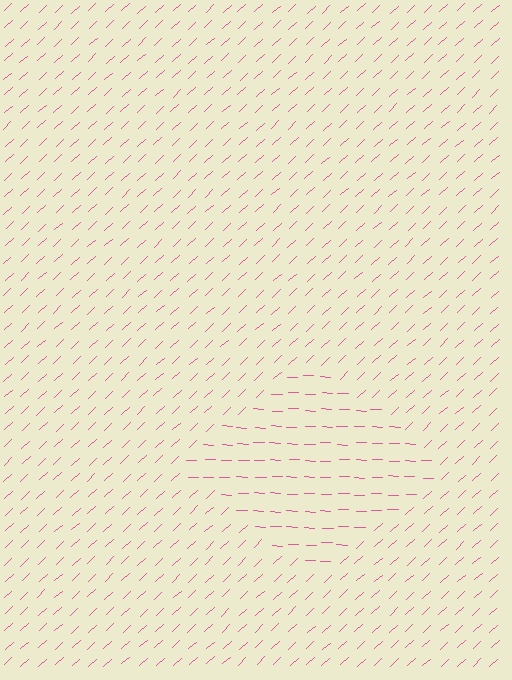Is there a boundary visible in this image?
Yes, there is a texture boundary formed by a change in line orientation.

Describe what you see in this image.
The image is filled with small pink line segments. A diamond region in the image has lines oriented differently from the surrounding lines, creating a visible texture boundary.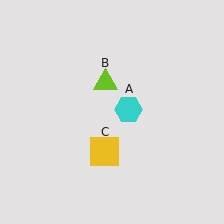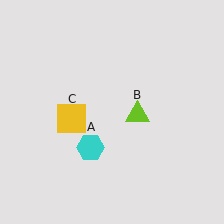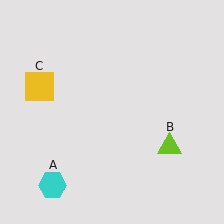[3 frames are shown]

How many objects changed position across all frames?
3 objects changed position: cyan hexagon (object A), lime triangle (object B), yellow square (object C).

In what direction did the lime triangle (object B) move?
The lime triangle (object B) moved down and to the right.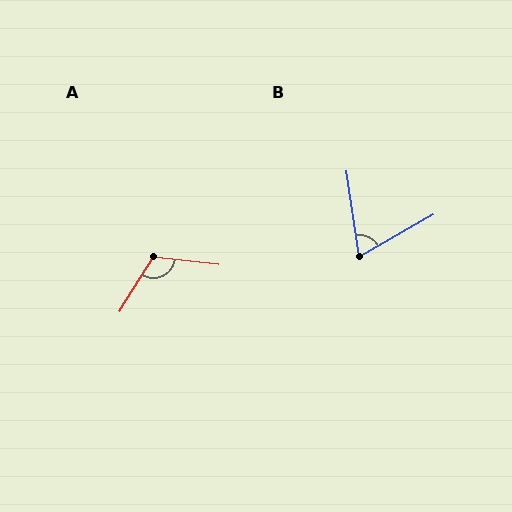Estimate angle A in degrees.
Approximately 116 degrees.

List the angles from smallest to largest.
B (69°), A (116°).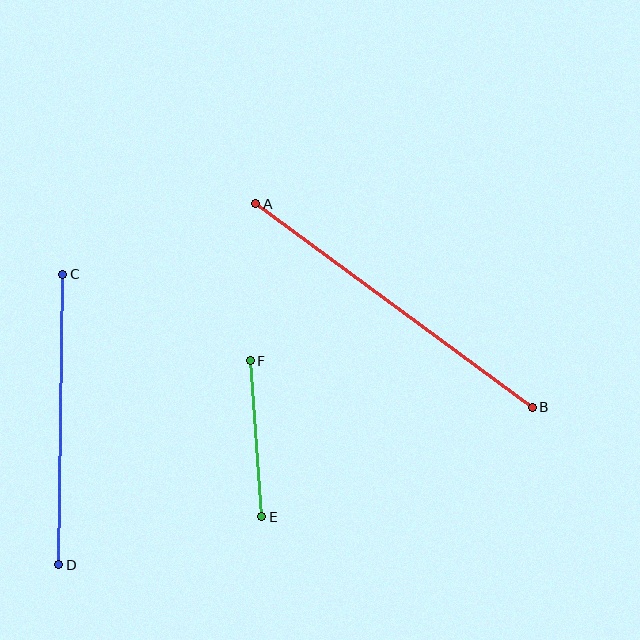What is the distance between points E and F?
The distance is approximately 156 pixels.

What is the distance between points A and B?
The distance is approximately 343 pixels.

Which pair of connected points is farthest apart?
Points A and B are farthest apart.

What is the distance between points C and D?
The distance is approximately 291 pixels.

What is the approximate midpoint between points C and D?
The midpoint is at approximately (61, 420) pixels.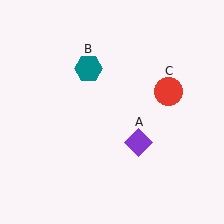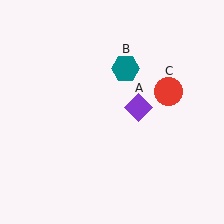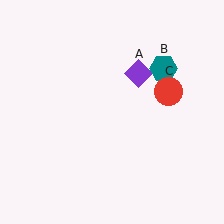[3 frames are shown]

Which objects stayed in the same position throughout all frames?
Red circle (object C) remained stationary.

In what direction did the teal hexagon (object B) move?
The teal hexagon (object B) moved right.